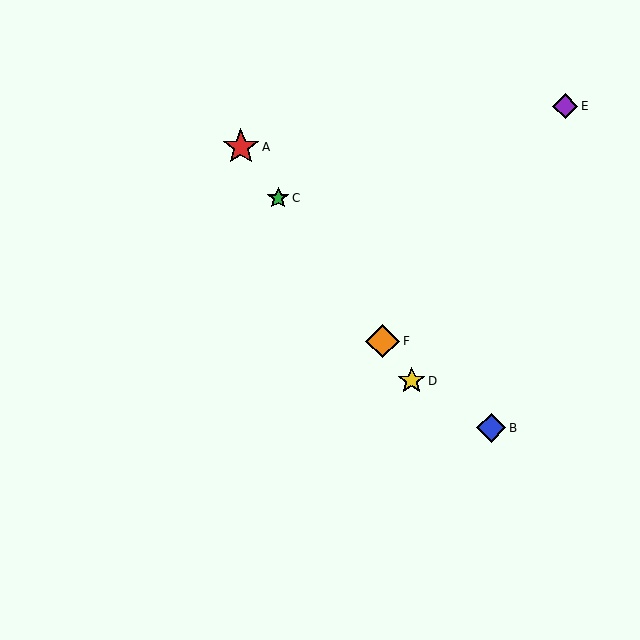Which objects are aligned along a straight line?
Objects A, C, D, F are aligned along a straight line.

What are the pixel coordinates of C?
Object C is at (278, 198).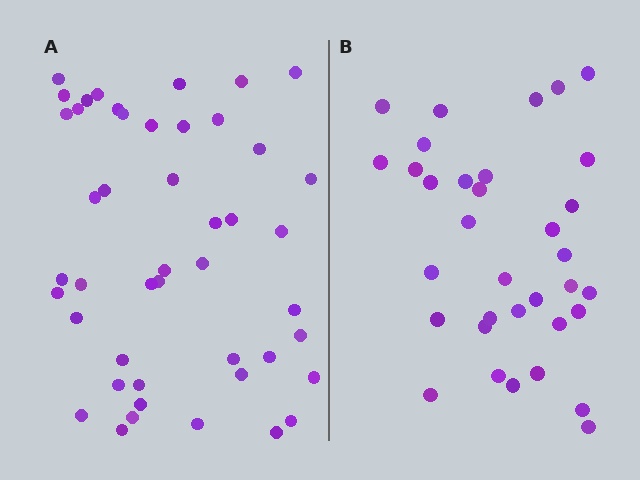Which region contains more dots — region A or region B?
Region A (the left region) has more dots.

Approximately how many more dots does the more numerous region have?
Region A has roughly 12 or so more dots than region B.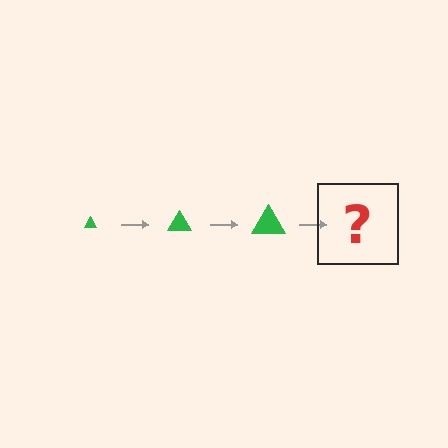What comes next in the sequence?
The next element should be a green triangle, larger than the previous one.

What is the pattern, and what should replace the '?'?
The pattern is that the triangle gets progressively larger each step. The '?' should be a green triangle, larger than the previous one.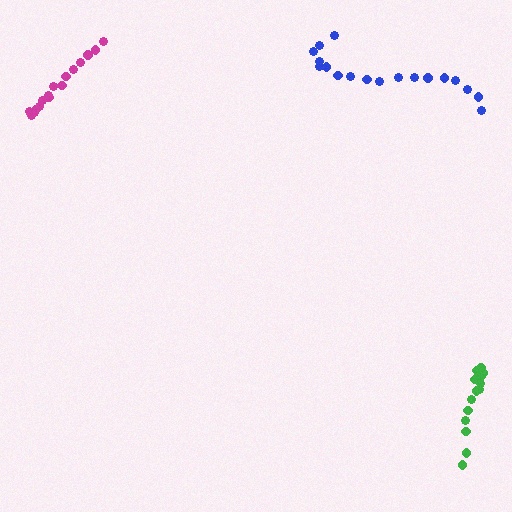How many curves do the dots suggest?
There are 3 distinct paths.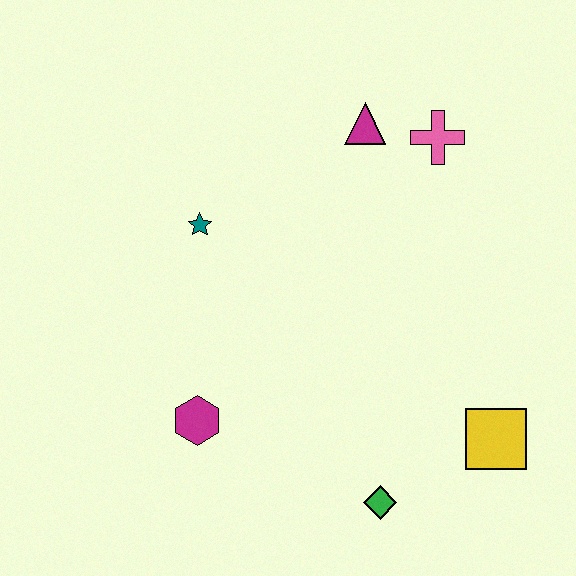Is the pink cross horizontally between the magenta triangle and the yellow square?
Yes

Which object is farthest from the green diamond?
The magenta triangle is farthest from the green diamond.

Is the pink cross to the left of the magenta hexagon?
No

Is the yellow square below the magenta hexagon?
Yes